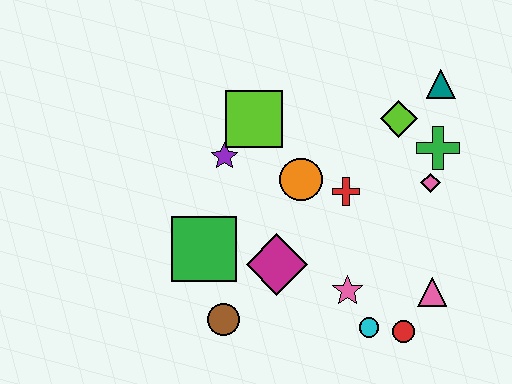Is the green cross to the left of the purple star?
No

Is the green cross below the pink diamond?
No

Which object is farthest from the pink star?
The teal triangle is farthest from the pink star.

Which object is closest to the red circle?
The cyan circle is closest to the red circle.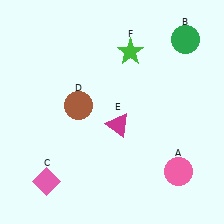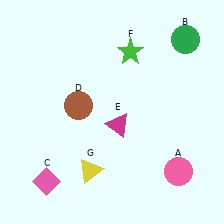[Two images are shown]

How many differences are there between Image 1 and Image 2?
There is 1 difference between the two images.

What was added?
A yellow triangle (G) was added in Image 2.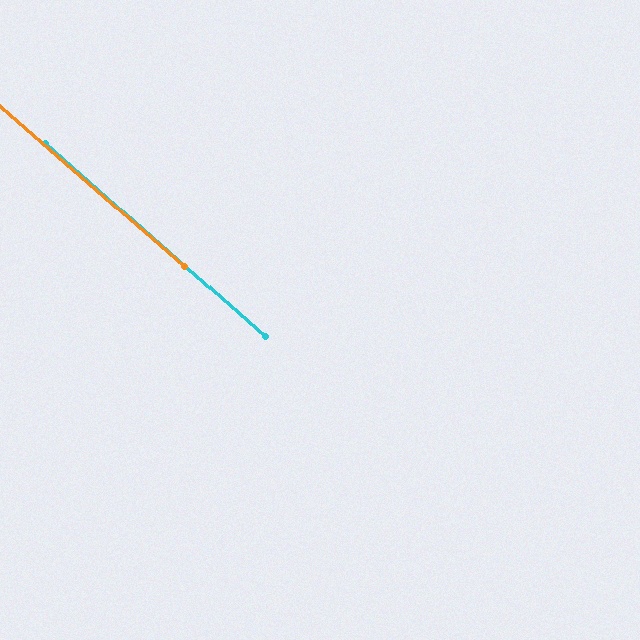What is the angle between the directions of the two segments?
Approximately 0 degrees.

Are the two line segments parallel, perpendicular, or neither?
Parallel — their directions differ by only 0.4°.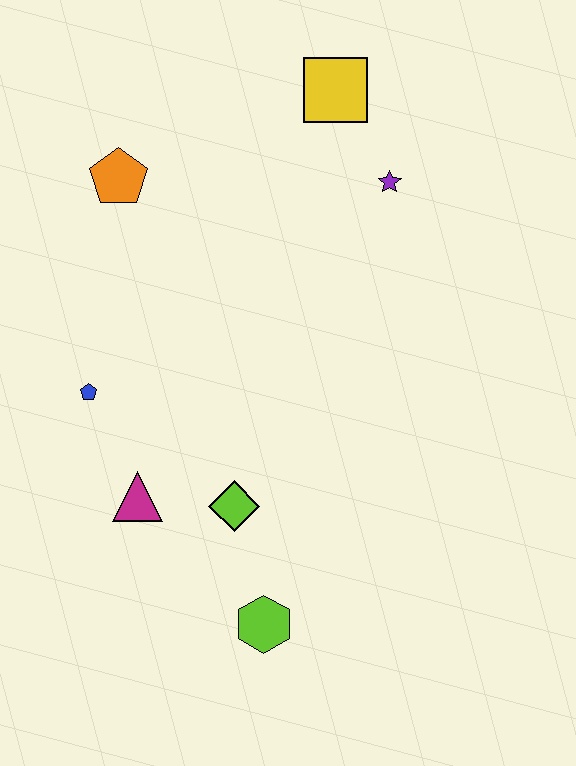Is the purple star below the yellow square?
Yes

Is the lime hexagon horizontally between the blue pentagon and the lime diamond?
No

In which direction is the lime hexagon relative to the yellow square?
The lime hexagon is below the yellow square.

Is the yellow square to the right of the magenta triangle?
Yes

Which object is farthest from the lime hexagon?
The yellow square is farthest from the lime hexagon.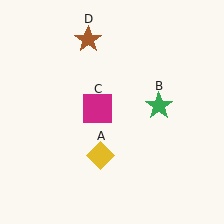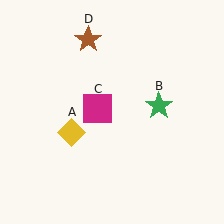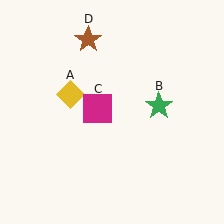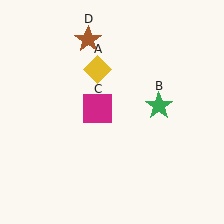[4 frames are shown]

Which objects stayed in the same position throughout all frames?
Green star (object B) and magenta square (object C) and brown star (object D) remained stationary.